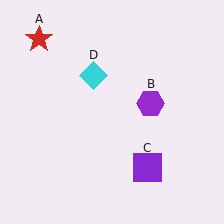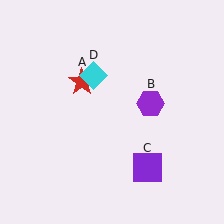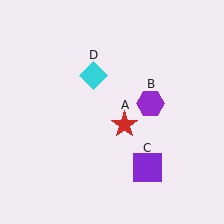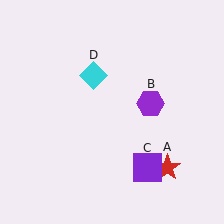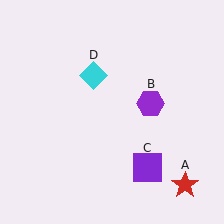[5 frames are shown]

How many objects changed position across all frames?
1 object changed position: red star (object A).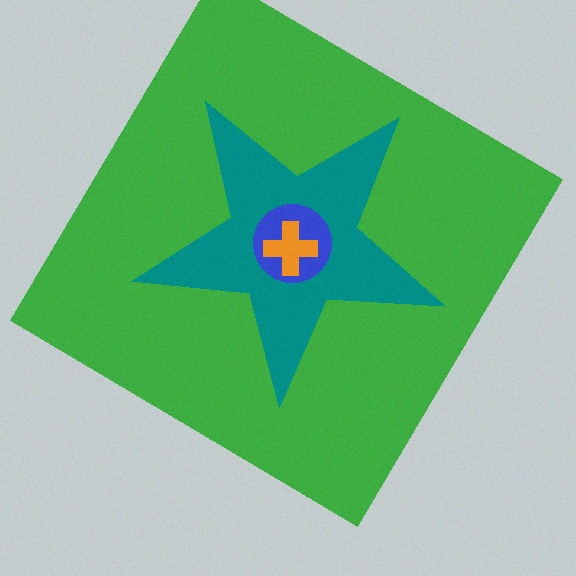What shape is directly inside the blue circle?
The orange cross.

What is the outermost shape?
The green diamond.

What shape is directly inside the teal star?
The blue circle.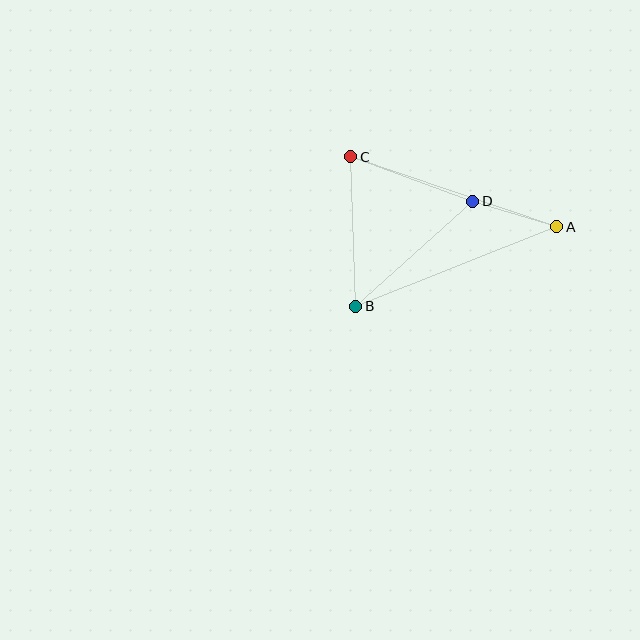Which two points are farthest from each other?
Points A and C are farthest from each other.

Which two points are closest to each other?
Points A and D are closest to each other.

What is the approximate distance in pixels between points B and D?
The distance between B and D is approximately 157 pixels.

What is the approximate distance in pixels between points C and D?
The distance between C and D is approximately 130 pixels.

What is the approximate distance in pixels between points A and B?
The distance between A and B is approximately 216 pixels.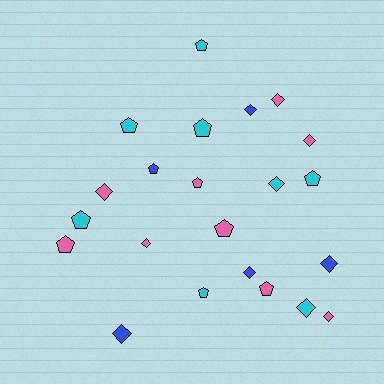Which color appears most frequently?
Pink, with 9 objects.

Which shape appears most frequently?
Diamond, with 11 objects.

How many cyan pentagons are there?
There are 6 cyan pentagons.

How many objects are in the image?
There are 22 objects.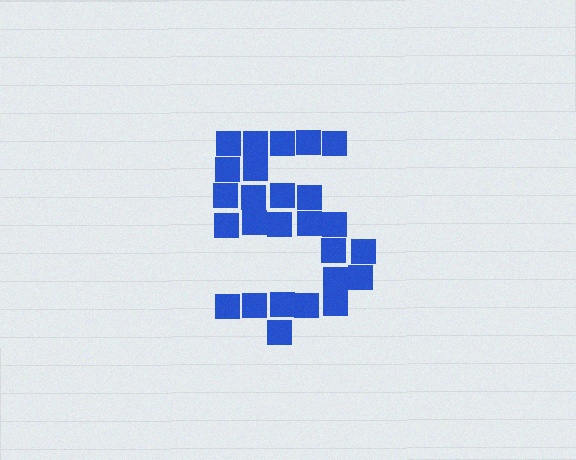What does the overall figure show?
The overall figure shows the digit 5.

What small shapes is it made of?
It is made of small squares.